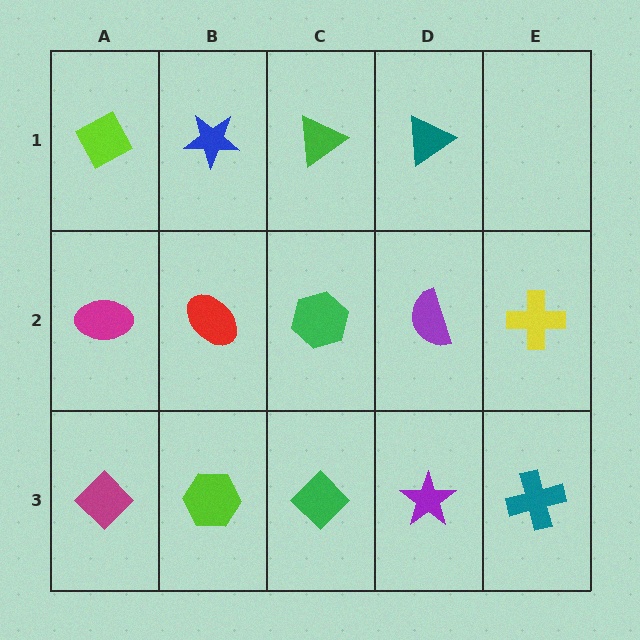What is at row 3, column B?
A lime hexagon.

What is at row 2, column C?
A green hexagon.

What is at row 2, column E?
A yellow cross.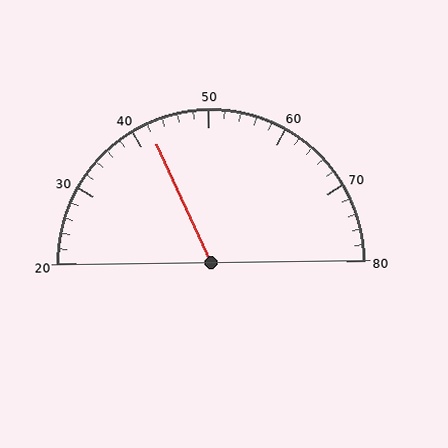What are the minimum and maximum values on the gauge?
The gauge ranges from 20 to 80.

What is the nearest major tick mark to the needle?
The nearest major tick mark is 40.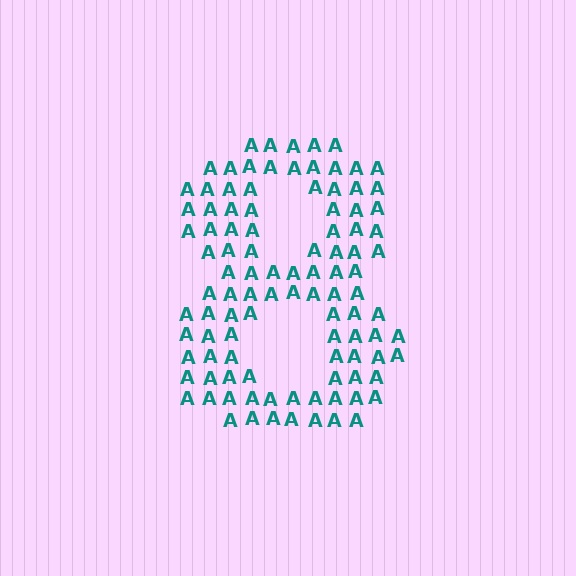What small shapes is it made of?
It is made of small letter A's.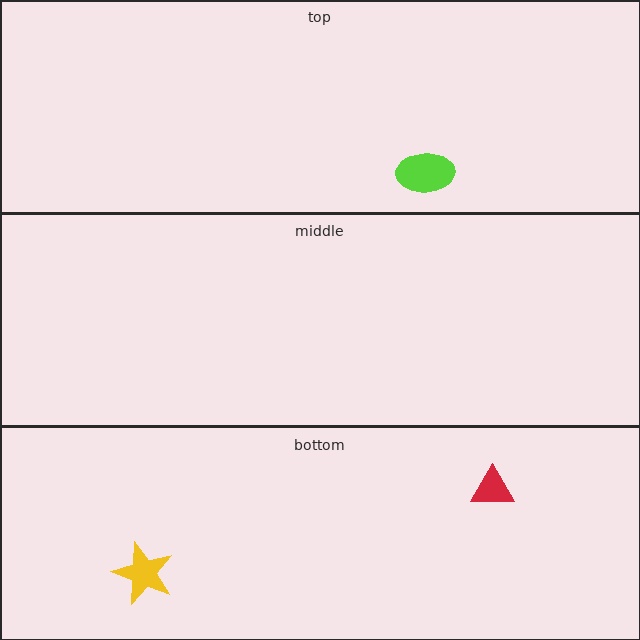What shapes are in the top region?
The lime ellipse.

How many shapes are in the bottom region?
2.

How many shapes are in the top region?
1.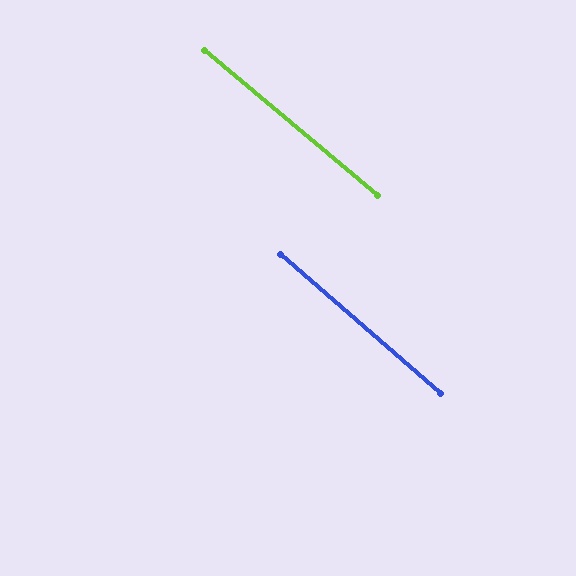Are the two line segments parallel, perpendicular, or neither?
Parallel — their directions differ by only 1.1°.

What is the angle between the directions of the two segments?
Approximately 1 degree.